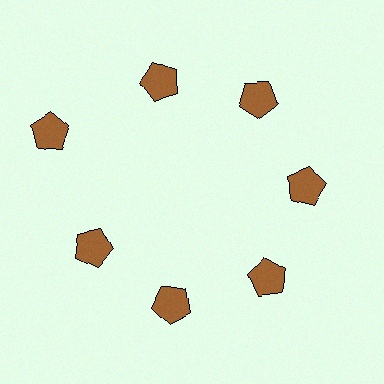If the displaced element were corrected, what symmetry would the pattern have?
It would have 7-fold rotational symmetry — the pattern would map onto itself every 51 degrees.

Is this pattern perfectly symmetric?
No. The 7 brown pentagons are arranged in a ring, but one element near the 10 o'clock position is pushed outward from the center, breaking the 7-fold rotational symmetry.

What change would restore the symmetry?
The symmetry would be restored by moving it inward, back onto the ring so that all 7 pentagons sit at equal angles and equal distance from the center.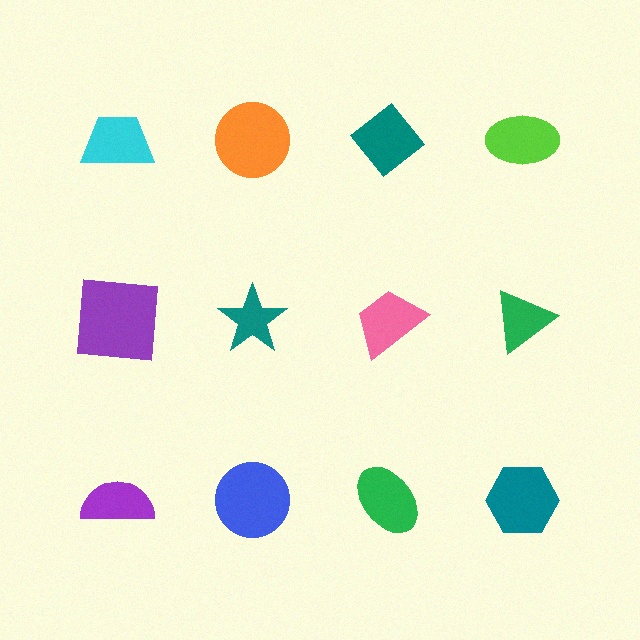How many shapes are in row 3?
4 shapes.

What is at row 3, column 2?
A blue circle.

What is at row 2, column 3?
A pink trapezoid.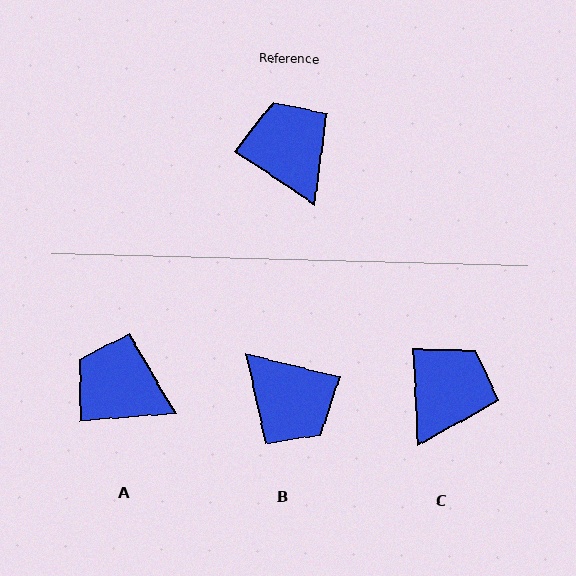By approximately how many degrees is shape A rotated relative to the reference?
Approximately 39 degrees counter-clockwise.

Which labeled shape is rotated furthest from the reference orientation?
B, about 160 degrees away.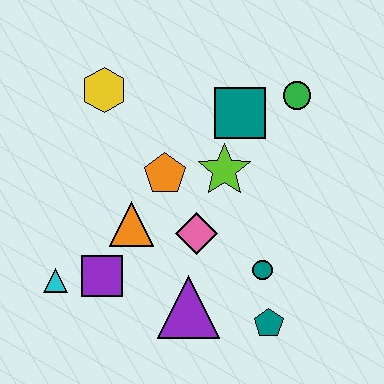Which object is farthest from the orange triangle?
The green circle is farthest from the orange triangle.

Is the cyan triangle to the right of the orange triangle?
No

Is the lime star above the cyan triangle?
Yes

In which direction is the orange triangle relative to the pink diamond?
The orange triangle is to the left of the pink diamond.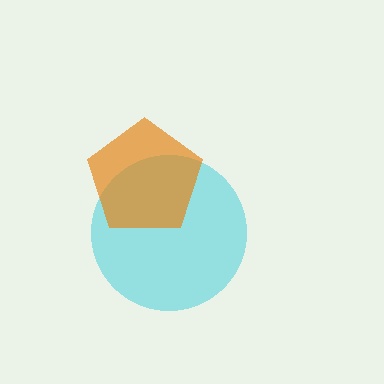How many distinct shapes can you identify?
There are 2 distinct shapes: a cyan circle, an orange pentagon.